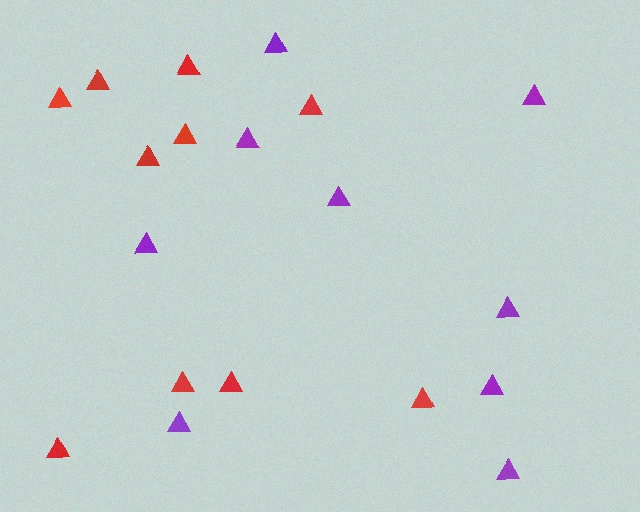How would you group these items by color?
There are 2 groups: one group of red triangles (10) and one group of purple triangles (9).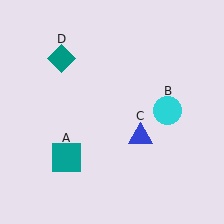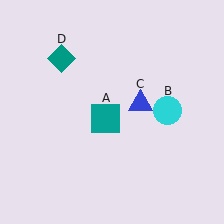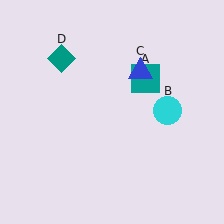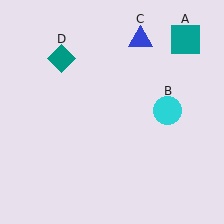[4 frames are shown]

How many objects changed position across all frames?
2 objects changed position: teal square (object A), blue triangle (object C).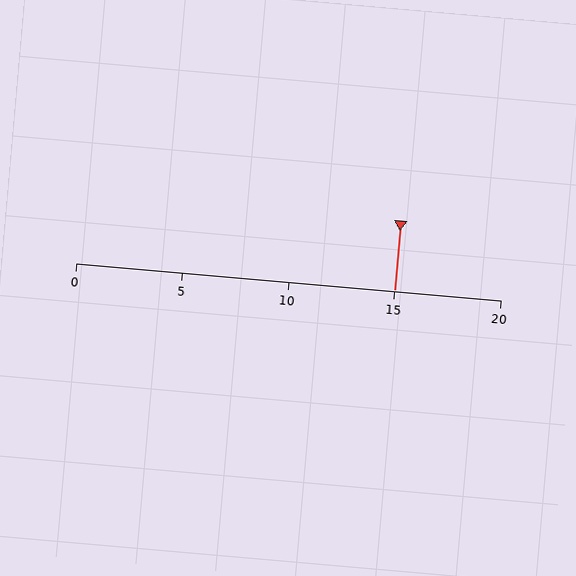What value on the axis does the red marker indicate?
The marker indicates approximately 15.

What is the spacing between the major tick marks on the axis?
The major ticks are spaced 5 apart.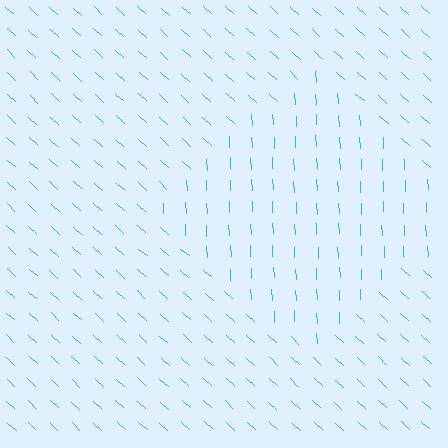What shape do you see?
I see a diamond.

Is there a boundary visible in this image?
Yes, there is a texture boundary formed by a change in line orientation.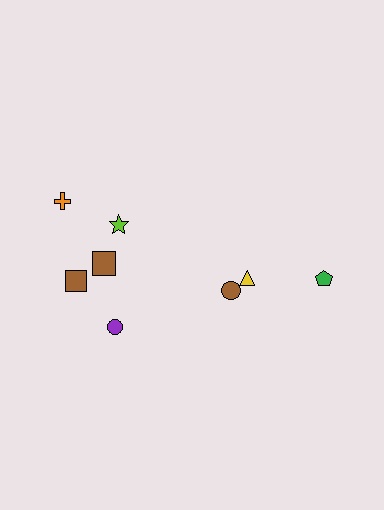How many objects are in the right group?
There are 3 objects.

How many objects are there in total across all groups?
There are 8 objects.